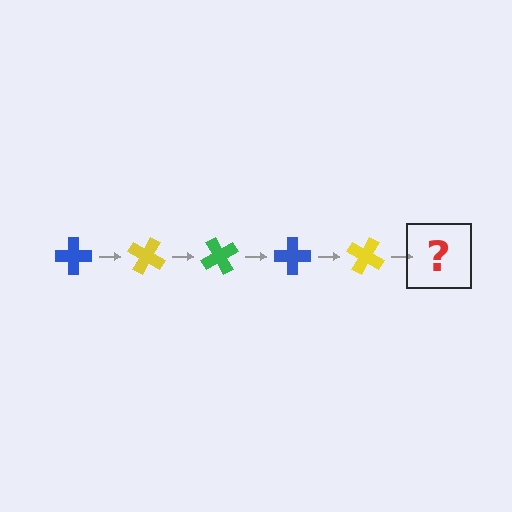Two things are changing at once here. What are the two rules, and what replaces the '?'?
The two rules are that it rotates 30 degrees each step and the color cycles through blue, yellow, and green. The '?' should be a green cross, rotated 150 degrees from the start.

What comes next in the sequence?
The next element should be a green cross, rotated 150 degrees from the start.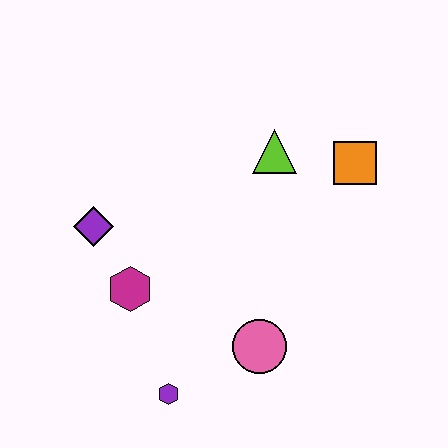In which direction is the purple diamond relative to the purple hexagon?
The purple diamond is above the purple hexagon.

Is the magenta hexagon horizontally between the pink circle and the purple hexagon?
No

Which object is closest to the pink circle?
The purple hexagon is closest to the pink circle.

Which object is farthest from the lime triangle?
The purple hexagon is farthest from the lime triangle.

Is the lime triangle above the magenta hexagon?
Yes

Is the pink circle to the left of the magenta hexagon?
No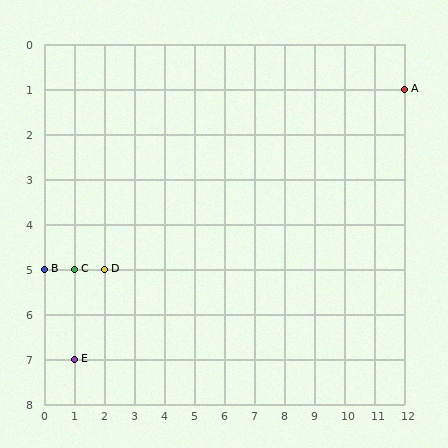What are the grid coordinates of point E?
Point E is at grid coordinates (1, 7).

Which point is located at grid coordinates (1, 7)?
Point E is at (1, 7).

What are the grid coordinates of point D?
Point D is at grid coordinates (2, 5).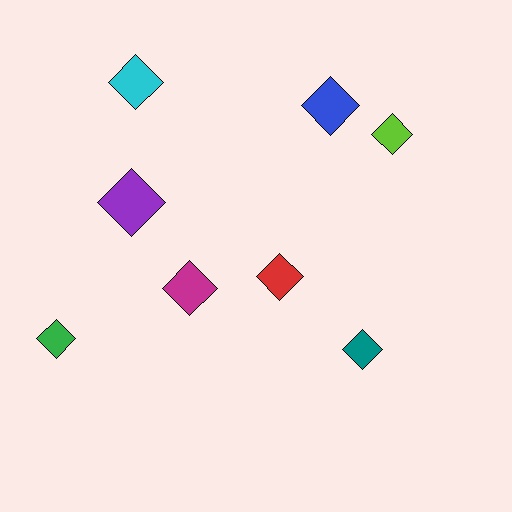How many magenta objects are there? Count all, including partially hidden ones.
There is 1 magenta object.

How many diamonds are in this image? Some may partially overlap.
There are 8 diamonds.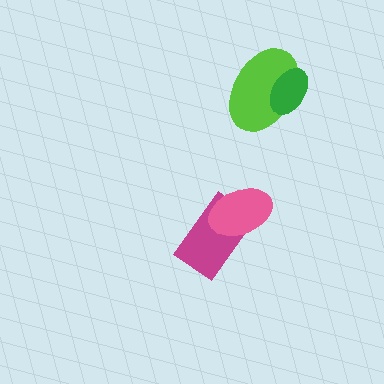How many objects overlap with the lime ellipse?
1 object overlaps with the lime ellipse.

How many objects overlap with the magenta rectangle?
1 object overlaps with the magenta rectangle.